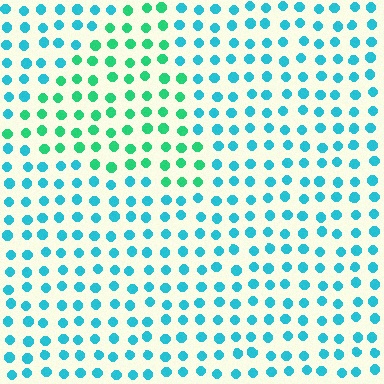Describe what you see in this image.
The image is filled with small cyan elements in a uniform arrangement. A triangle-shaped region is visible where the elements are tinted to a slightly different hue, forming a subtle color boundary.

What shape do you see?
I see a triangle.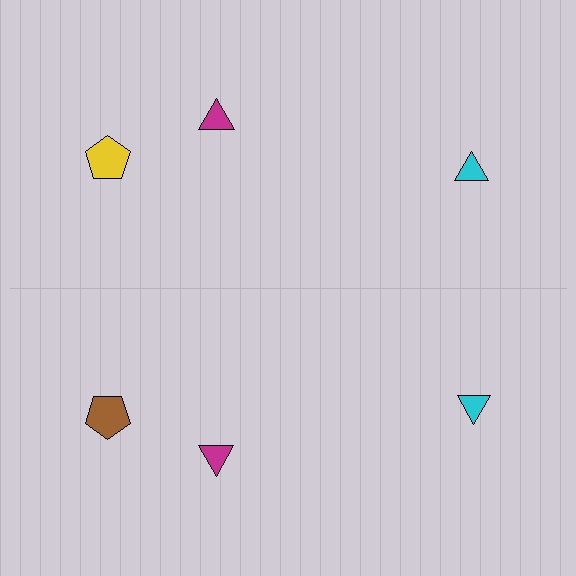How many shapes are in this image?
There are 6 shapes in this image.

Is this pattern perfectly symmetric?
No, the pattern is not perfectly symmetric. The brown pentagon on the bottom side breaks the symmetry — its mirror counterpart is yellow.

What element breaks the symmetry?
The brown pentagon on the bottom side breaks the symmetry — its mirror counterpart is yellow.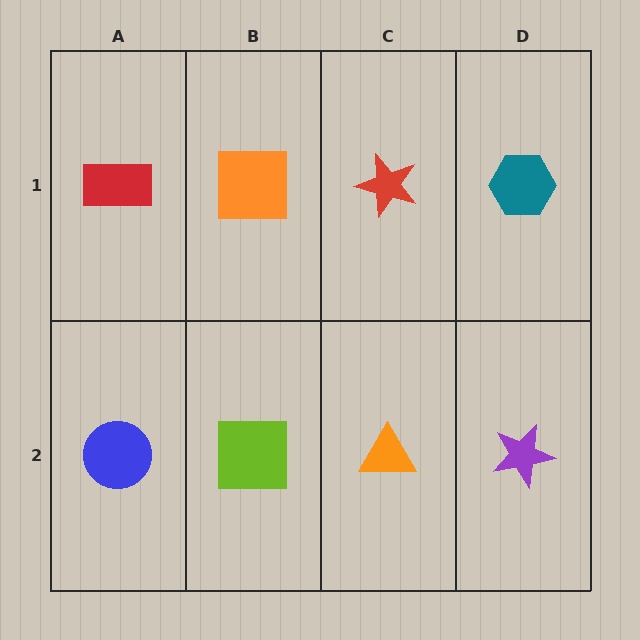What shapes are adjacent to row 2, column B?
An orange square (row 1, column B), a blue circle (row 2, column A), an orange triangle (row 2, column C).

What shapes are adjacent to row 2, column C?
A red star (row 1, column C), a lime square (row 2, column B), a purple star (row 2, column D).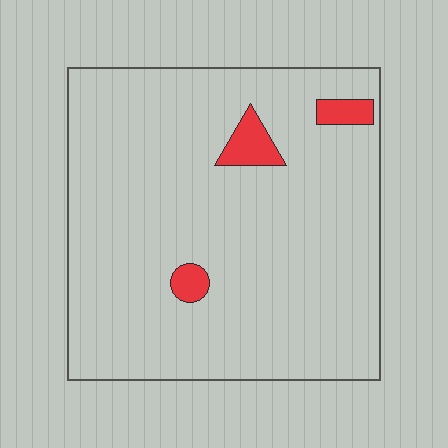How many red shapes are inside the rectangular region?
3.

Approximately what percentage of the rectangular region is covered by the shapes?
Approximately 5%.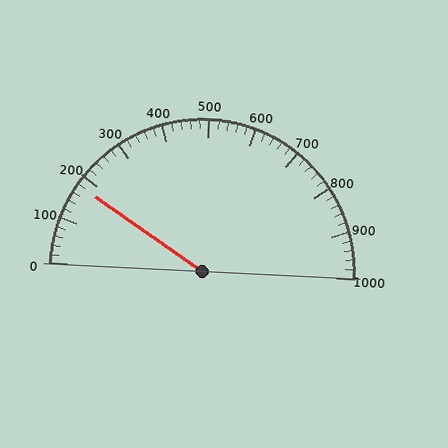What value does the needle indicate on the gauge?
The needle indicates approximately 180.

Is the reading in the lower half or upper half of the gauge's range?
The reading is in the lower half of the range (0 to 1000).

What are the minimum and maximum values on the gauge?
The gauge ranges from 0 to 1000.